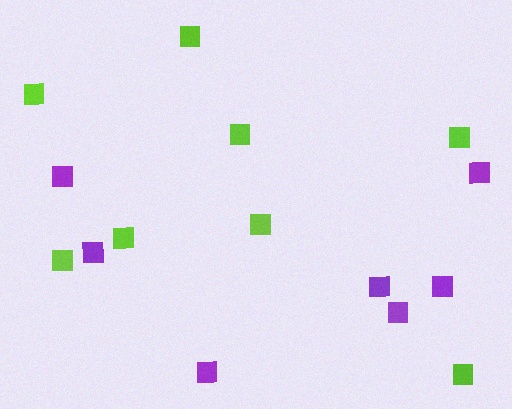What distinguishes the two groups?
There are 2 groups: one group of purple squares (7) and one group of lime squares (8).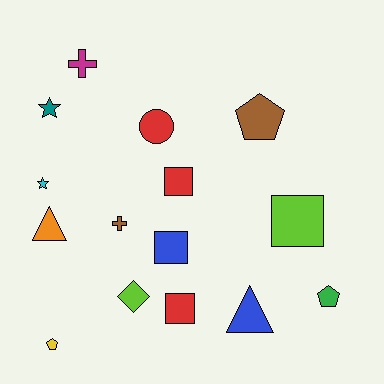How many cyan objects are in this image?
There is 1 cyan object.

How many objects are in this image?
There are 15 objects.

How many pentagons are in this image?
There are 3 pentagons.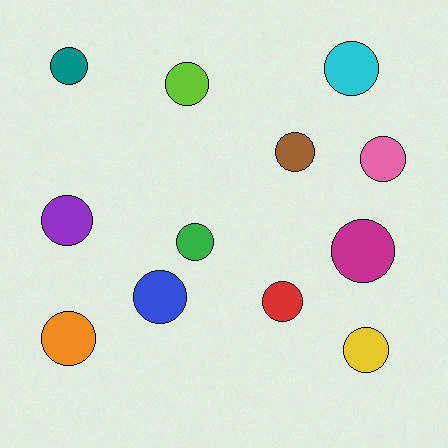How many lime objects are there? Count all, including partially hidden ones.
There is 1 lime object.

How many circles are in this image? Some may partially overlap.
There are 12 circles.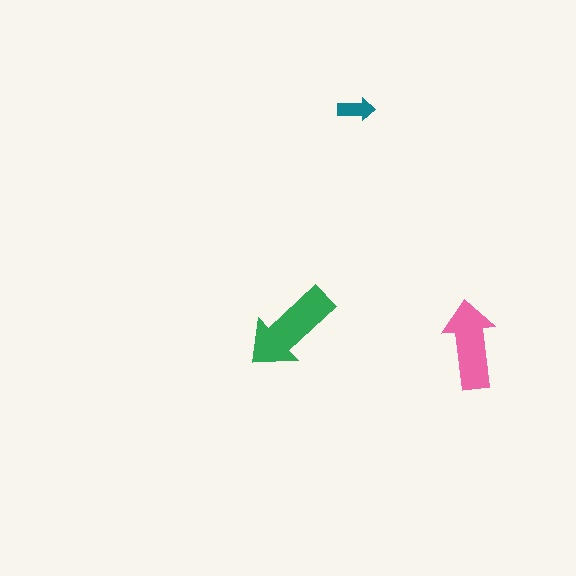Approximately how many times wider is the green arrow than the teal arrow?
About 2.5 times wider.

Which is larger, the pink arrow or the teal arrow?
The pink one.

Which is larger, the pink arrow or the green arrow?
The green one.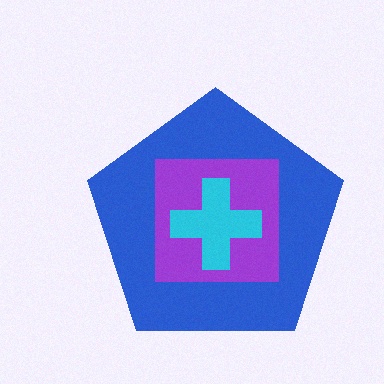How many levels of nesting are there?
3.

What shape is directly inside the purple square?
The cyan cross.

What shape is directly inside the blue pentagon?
The purple square.